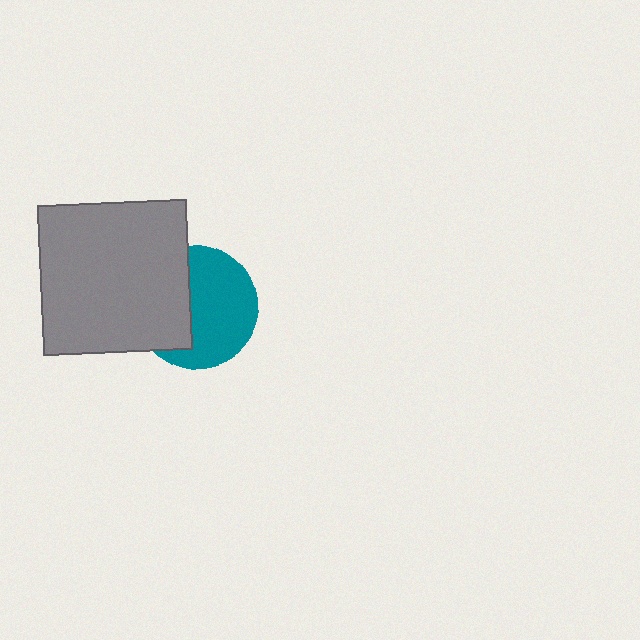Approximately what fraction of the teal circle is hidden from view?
Roughly 40% of the teal circle is hidden behind the gray square.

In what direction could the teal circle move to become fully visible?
The teal circle could move right. That would shift it out from behind the gray square entirely.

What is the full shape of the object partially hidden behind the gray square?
The partially hidden object is a teal circle.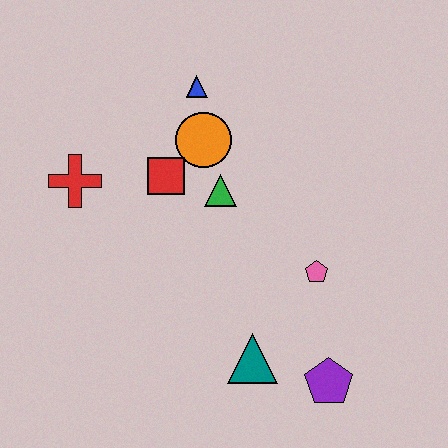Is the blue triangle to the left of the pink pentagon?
Yes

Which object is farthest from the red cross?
The purple pentagon is farthest from the red cross.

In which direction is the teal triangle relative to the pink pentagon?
The teal triangle is below the pink pentagon.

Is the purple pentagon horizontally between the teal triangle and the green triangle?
No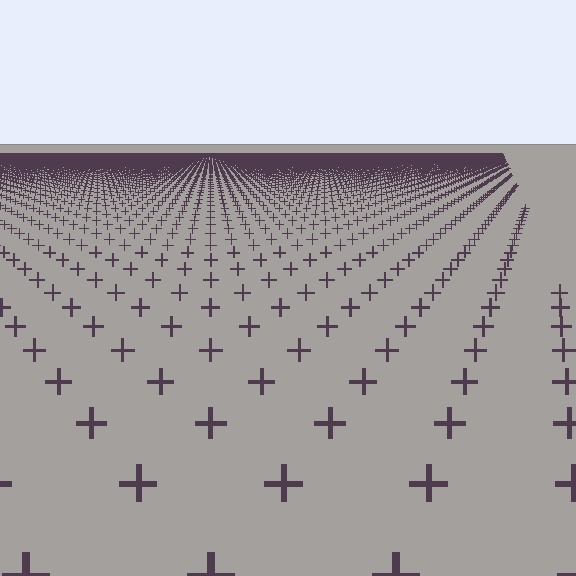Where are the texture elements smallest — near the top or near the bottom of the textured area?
Near the top.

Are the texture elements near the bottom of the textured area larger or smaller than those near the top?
Larger. Near the bottom, elements are closer to the viewer and appear at a bigger on-screen size.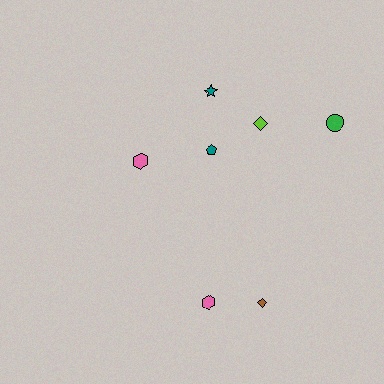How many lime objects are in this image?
There is 1 lime object.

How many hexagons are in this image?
There are 2 hexagons.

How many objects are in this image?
There are 7 objects.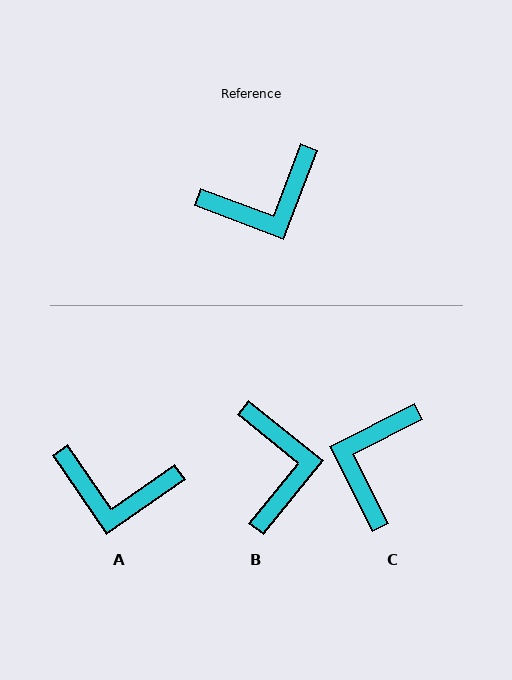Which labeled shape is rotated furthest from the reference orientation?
C, about 132 degrees away.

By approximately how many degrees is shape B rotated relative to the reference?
Approximately 72 degrees counter-clockwise.